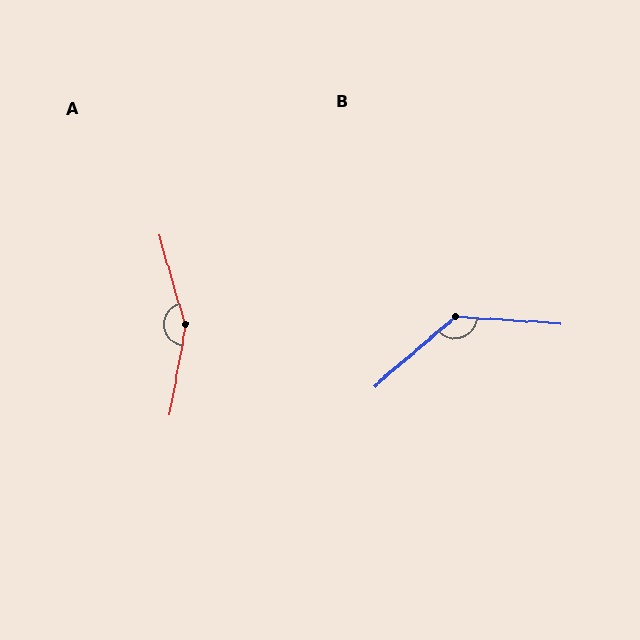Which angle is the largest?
A, at approximately 154 degrees.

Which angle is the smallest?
B, at approximately 136 degrees.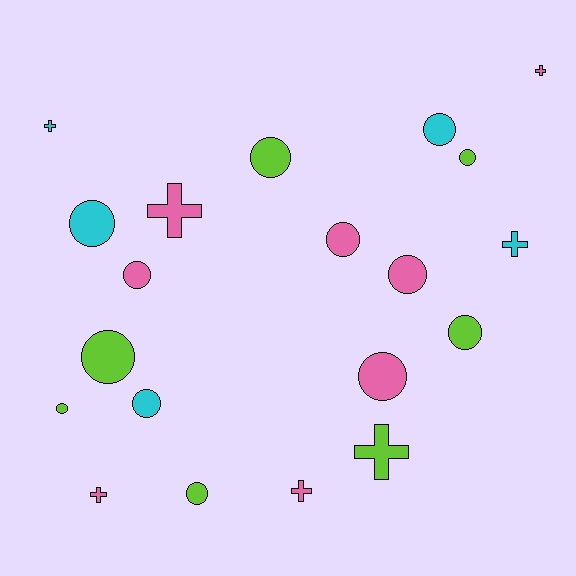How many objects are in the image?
There are 20 objects.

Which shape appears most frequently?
Circle, with 13 objects.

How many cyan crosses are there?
There are 2 cyan crosses.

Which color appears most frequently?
Pink, with 8 objects.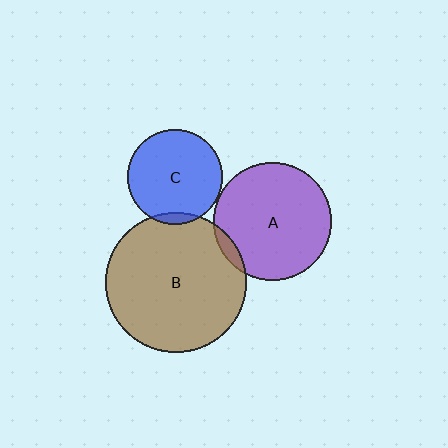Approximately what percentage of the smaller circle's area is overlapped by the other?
Approximately 5%.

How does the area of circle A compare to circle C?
Approximately 1.6 times.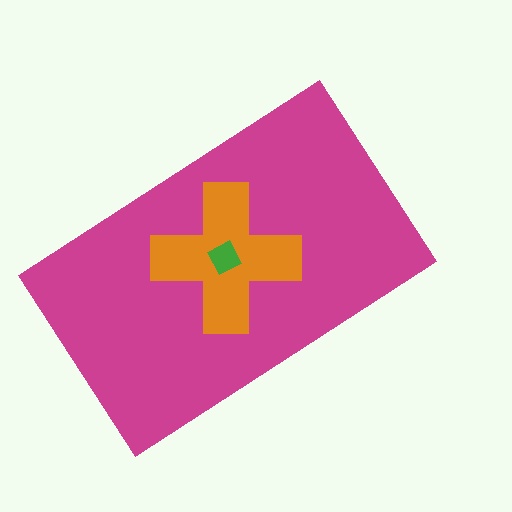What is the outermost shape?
The magenta rectangle.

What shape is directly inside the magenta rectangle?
The orange cross.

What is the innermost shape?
The green diamond.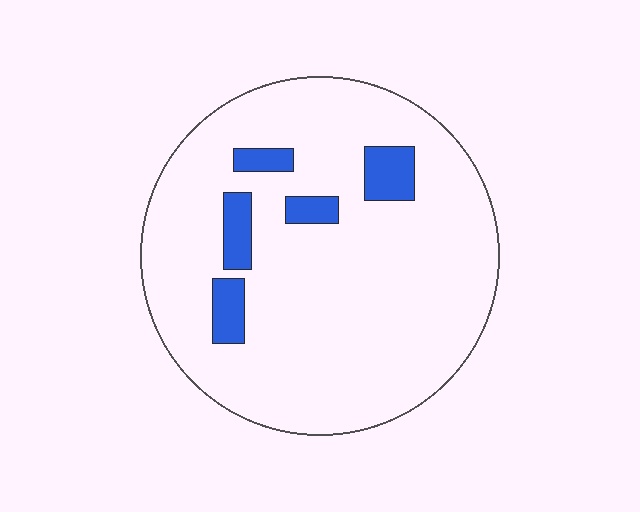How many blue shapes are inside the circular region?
5.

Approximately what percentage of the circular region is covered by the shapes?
Approximately 10%.